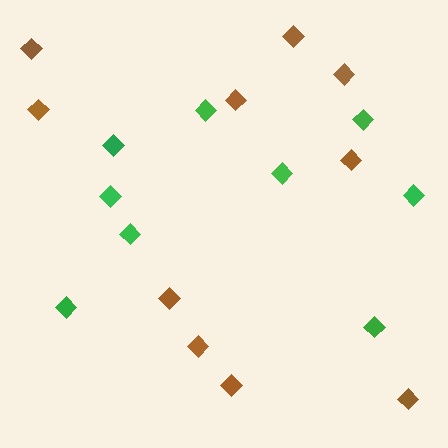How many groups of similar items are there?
There are 2 groups: one group of brown diamonds (10) and one group of green diamonds (9).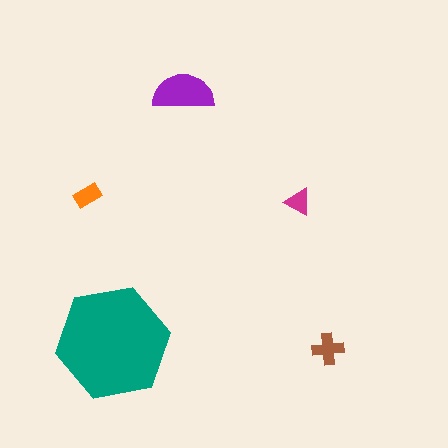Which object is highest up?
The purple semicircle is topmost.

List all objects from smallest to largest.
The magenta triangle, the orange rectangle, the brown cross, the purple semicircle, the teal hexagon.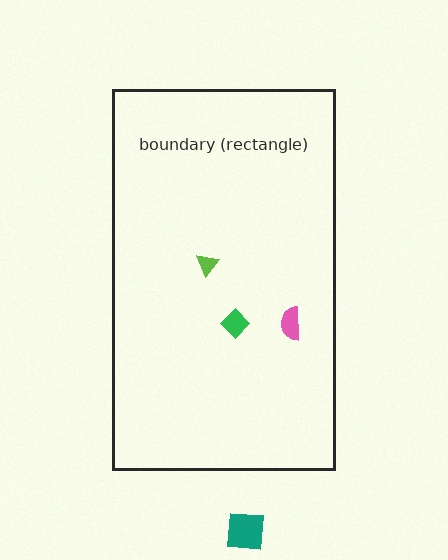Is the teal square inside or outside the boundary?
Outside.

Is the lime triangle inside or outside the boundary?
Inside.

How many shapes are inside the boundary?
3 inside, 1 outside.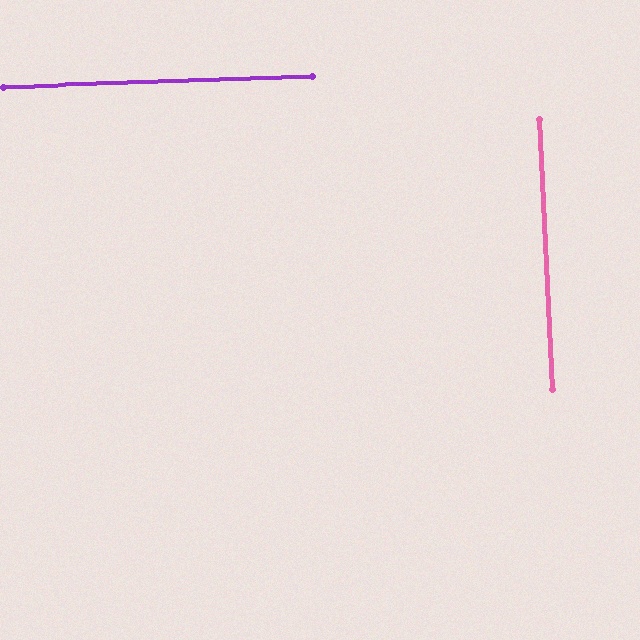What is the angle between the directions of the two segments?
Approximately 89 degrees.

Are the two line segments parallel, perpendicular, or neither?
Perpendicular — they meet at approximately 89°.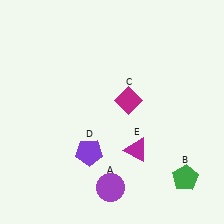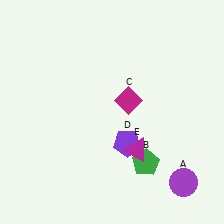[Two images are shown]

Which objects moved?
The objects that moved are: the purple circle (A), the green pentagon (B), the purple pentagon (D).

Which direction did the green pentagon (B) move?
The green pentagon (B) moved left.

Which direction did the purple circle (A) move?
The purple circle (A) moved right.